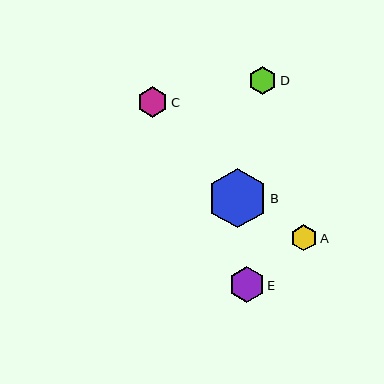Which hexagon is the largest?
Hexagon B is the largest with a size of approximately 60 pixels.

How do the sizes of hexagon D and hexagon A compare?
Hexagon D and hexagon A are approximately the same size.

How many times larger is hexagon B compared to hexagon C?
Hexagon B is approximately 1.9 times the size of hexagon C.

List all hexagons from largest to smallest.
From largest to smallest: B, E, C, D, A.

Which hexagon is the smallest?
Hexagon A is the smallest with a size of approximately 26 pixels.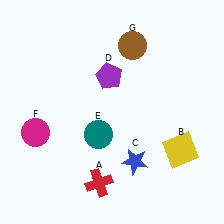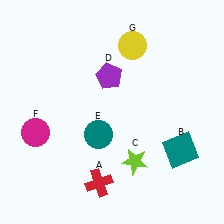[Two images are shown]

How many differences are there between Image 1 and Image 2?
There are 3 differences between the two images.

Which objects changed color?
B changed from yellow to teal. C changed from blue to lime. G changed from brown to yellow.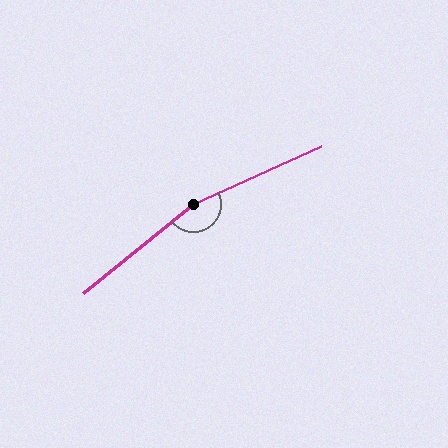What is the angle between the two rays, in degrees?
Approximately 165 degrees.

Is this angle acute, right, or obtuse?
It is obtuse.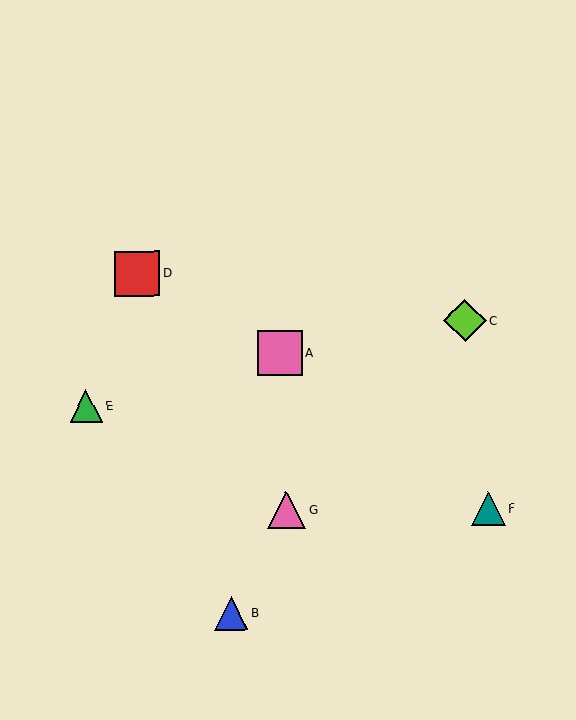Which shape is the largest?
The pink square (labeled A) is the largest.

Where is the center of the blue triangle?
The center of the blue triangle is at (231, 613).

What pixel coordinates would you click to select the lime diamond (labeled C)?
Click at (465, 321) to select the lime diamond C.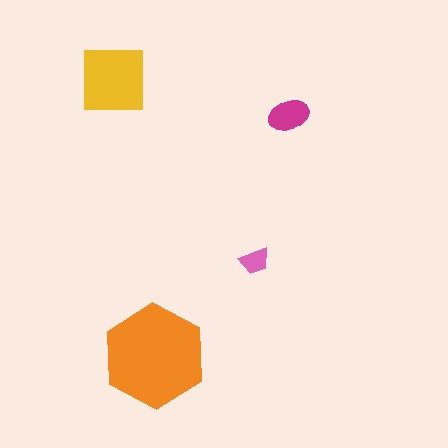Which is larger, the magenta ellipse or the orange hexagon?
The orange hexagon.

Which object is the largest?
The orange hexagon.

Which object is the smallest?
The pink trapezoid.